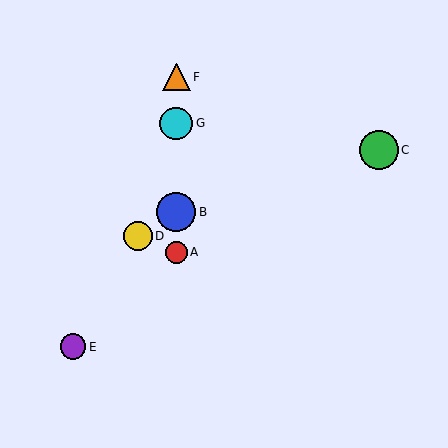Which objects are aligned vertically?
Objects A, B, F, G are aligned vertically.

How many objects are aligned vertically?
4 objects (A, B, F, G) are aligned vertically.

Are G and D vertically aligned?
No, G is at x≈176 and D is at x≈138.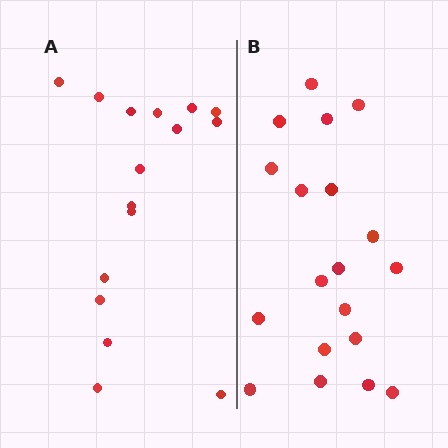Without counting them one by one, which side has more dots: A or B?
Region B (the right region) has more dots.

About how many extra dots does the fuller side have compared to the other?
Region B has just a few more — roughly 2 or 3 more dots than region A.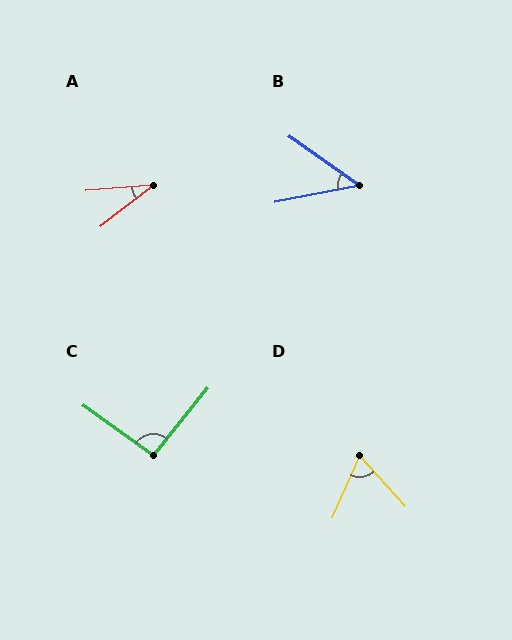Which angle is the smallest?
A, at approximately 33 degrees.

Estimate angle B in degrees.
Approximately 46 degrees.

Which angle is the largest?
C, at approximately 94 degrees.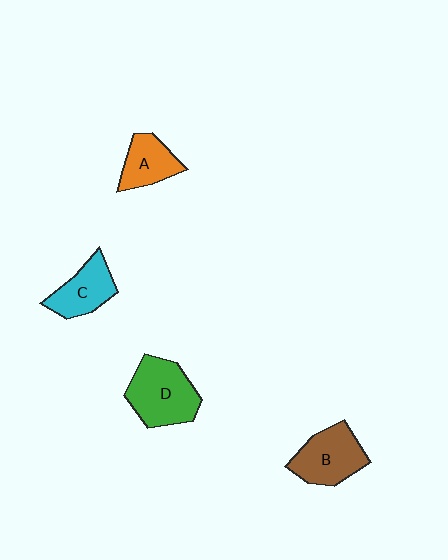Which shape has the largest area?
Shape D (green).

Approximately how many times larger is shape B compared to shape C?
Approximately 1.3 times.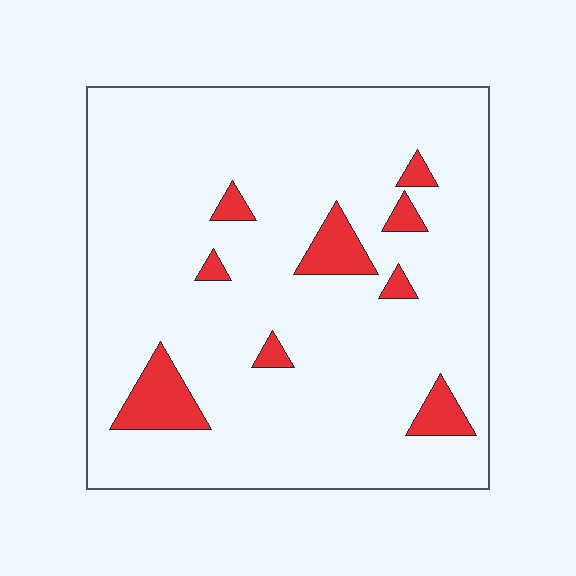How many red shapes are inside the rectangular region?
9.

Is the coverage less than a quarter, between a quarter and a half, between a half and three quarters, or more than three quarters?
Less than a quarter.